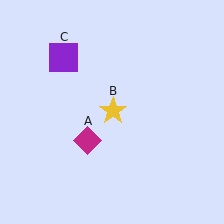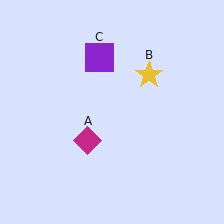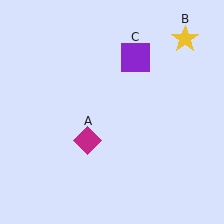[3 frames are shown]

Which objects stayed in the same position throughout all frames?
Magenta diamond (object A) remained stationary.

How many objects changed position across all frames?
2 objects changed position: yellow star (object B), purple square (object C).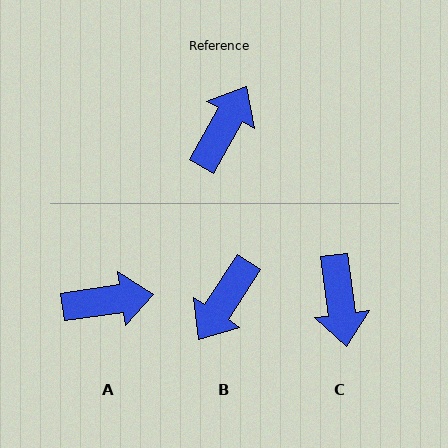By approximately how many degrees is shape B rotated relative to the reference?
Approximately 176 degrees counter-clockwise.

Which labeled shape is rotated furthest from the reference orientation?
B, about 176 degrees away.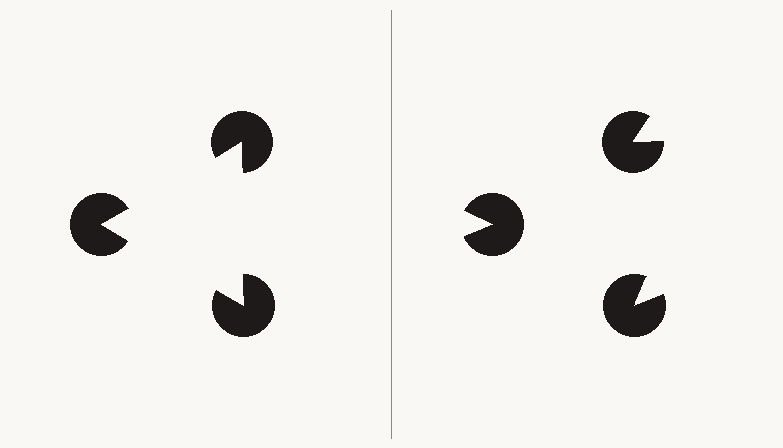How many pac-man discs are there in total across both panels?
6 — 3 on each side.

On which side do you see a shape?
An illusory triangle appears on the left side. On the right side the wedge cuts are rotated, so no coherent shape forms.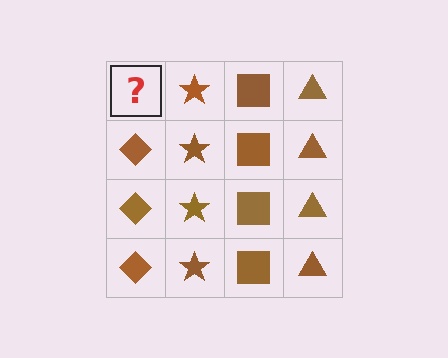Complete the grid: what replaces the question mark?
The question mark should be replaced with a brown diamond.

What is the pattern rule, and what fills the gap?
The rule is that each column has a consistent shape. The gap should be filled with a brown diamond.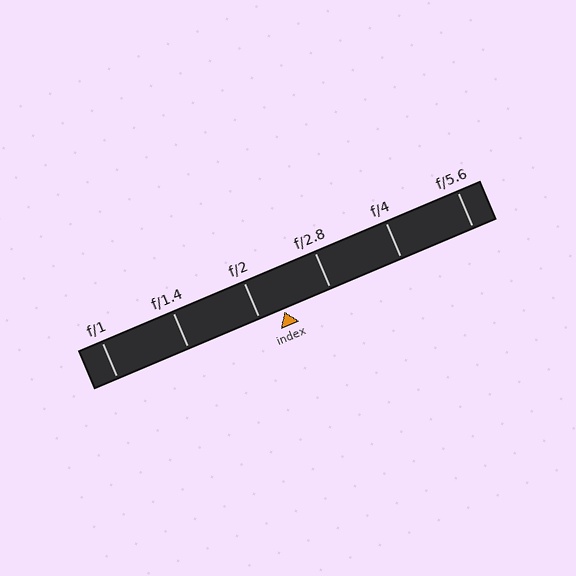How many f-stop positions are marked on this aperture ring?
There are 6 f-stop positions marked.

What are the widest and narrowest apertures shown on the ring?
The widest aperture shown is f/1 and the narrowest is f/5.6.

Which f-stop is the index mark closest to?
The index mark is closest to f/2.